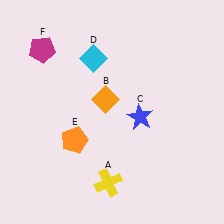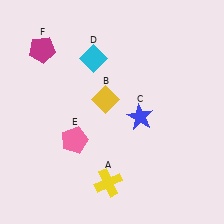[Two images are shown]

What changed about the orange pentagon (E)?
In Image 1, E is orange. In Image 2, it changed to pink.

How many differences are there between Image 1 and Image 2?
There are 2 differences between the two images.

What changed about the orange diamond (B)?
In Image 1, B is orange. In Image 2, it changed to yellow.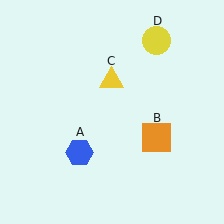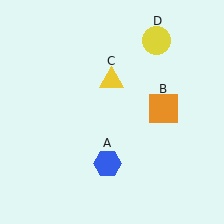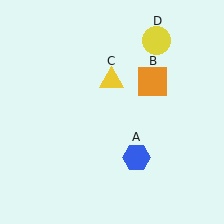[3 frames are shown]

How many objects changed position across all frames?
2 objects changed position: blue hexagon (object A), orange square (object B).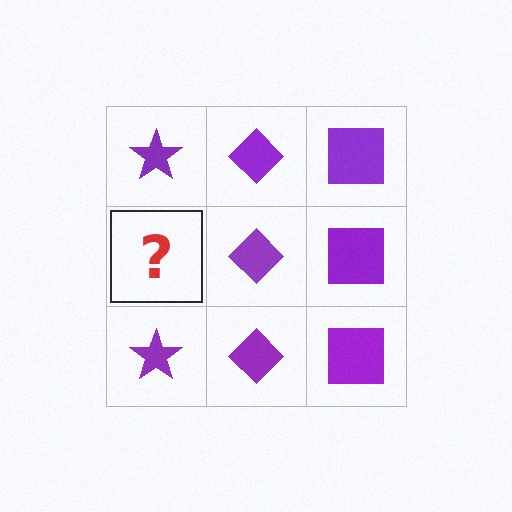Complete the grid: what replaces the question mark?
The question mark should be replaced with a purple star.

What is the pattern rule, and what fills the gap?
The rule is that each column has a consistent shape. The gap should be filled with a purple star.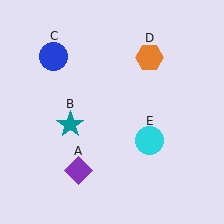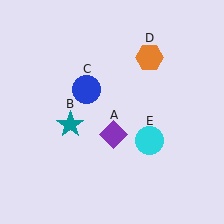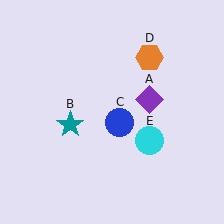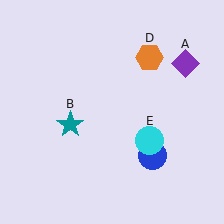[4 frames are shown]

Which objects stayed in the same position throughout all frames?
Teal star (object B) and orange hexagon (object D) and cyan circle (object E) remained stationary.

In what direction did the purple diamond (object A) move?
The purple diamond (object A) moved up and to the right.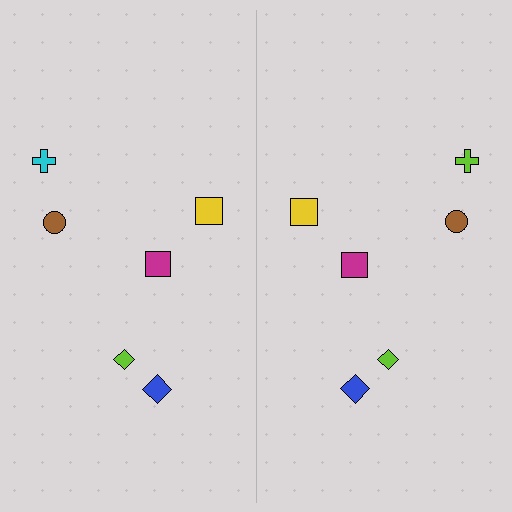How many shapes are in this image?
There are 12 shapes in this image.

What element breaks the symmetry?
The lime cross on the right side breaks the symmetry — its mirror counterpart is cyan.